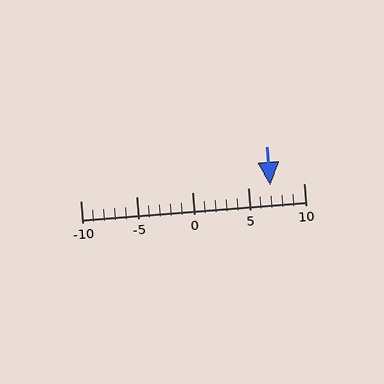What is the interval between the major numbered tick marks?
The major tick marks are spaced 5 units apart.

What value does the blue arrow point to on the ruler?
The blue arrow points to approximately 7.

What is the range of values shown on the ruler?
The ruler shows values from -10 to 10.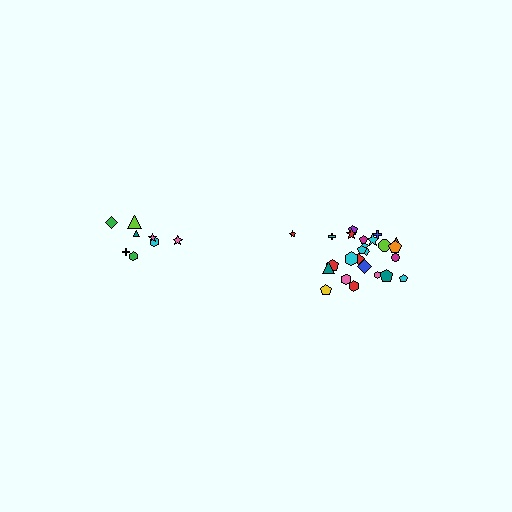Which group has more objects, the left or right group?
The right group.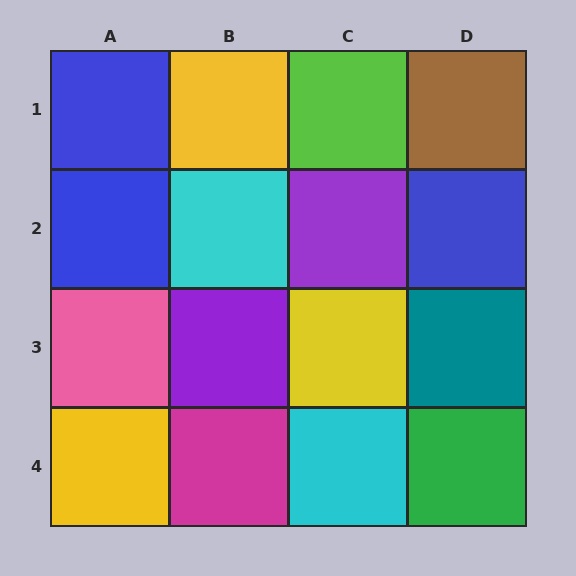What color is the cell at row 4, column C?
Cyan.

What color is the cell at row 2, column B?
Cyan.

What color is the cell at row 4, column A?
Yellow.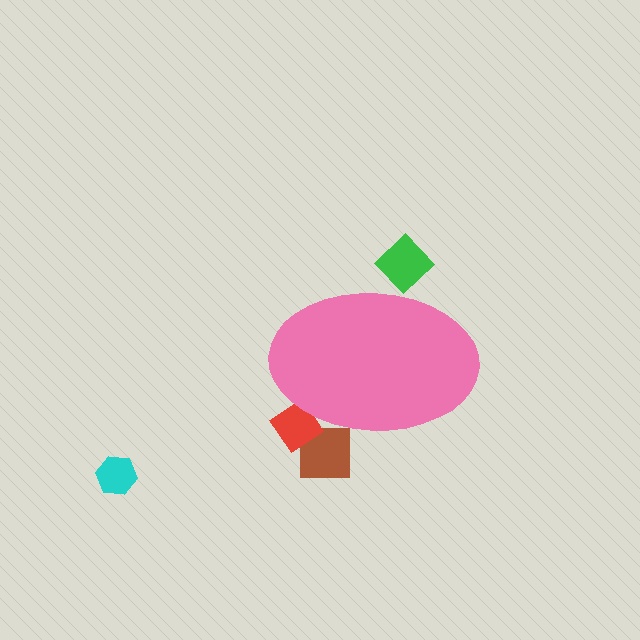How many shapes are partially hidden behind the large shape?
3 shapes are partially hidden.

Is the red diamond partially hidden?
Yes, the red diamond is partially hidden behind the pink ellipse.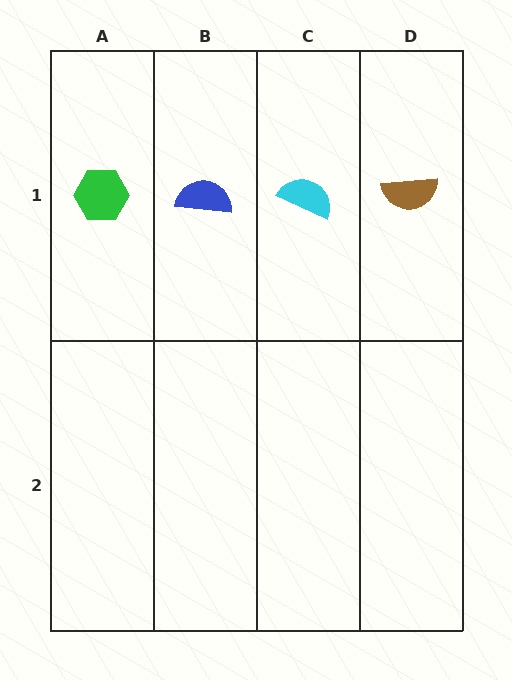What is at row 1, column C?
A cyan semicircle.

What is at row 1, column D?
A brown semicircle.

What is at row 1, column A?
A green hexagon.